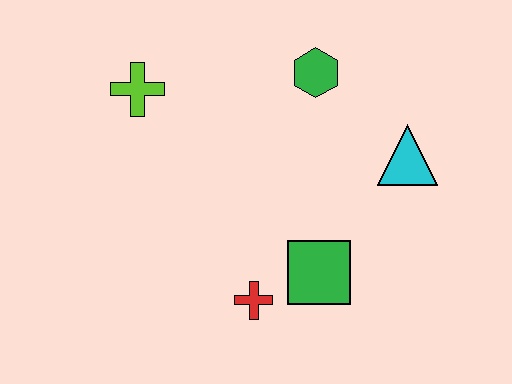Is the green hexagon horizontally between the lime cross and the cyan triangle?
Yes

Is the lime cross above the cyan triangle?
Yes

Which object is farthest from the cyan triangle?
The lime cross is farthest from the cyan triangle.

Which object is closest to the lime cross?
The green hexagon is closest to the lime cross.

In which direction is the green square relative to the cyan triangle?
The green square is below the cyan triangle.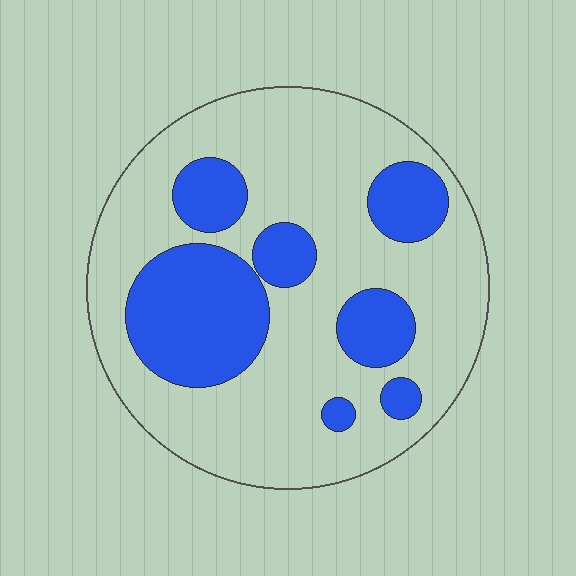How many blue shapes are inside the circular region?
7.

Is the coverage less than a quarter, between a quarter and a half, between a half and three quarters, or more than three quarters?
Between a quarter and a half.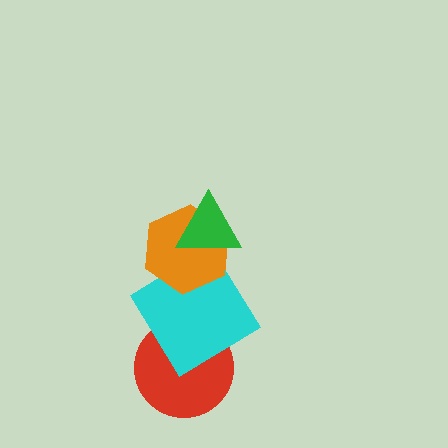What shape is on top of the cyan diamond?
The orange hexagon is on top of the cyan diamond.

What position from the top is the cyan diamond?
The cyan diamond is 3rd from the top.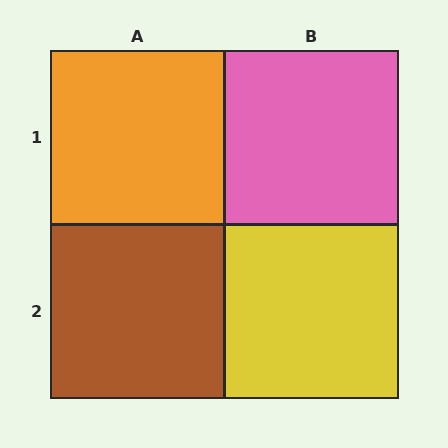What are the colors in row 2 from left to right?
Brown, yellow.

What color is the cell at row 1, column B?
Pink.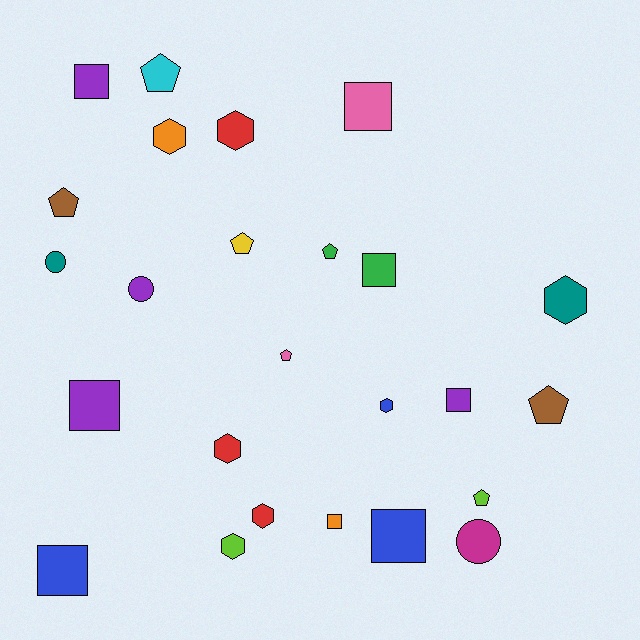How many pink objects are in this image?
There are 2 pink objects.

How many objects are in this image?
There are 25 objects.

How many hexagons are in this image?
There are 7 hexagons.